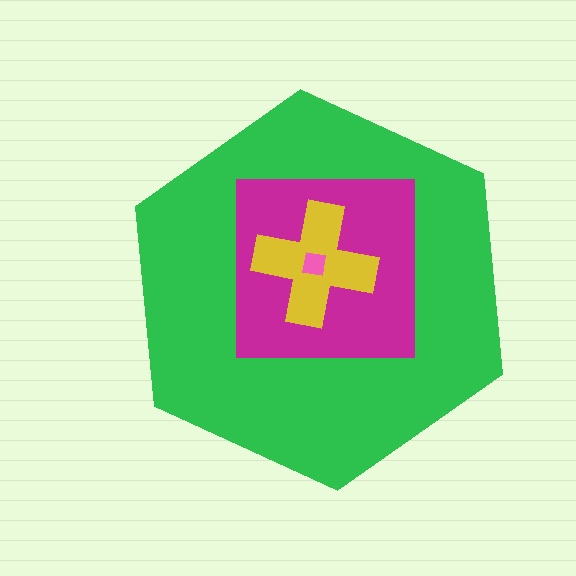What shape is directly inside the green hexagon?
The magenta square.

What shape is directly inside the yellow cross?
The pink square.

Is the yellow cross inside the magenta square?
Yes.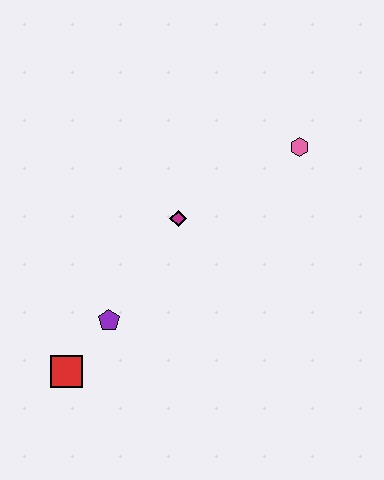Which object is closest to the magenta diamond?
The purple pentagon is closest to the magenta diamond.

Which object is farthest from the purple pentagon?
The pink hexagon is farthest from the purple pentagon.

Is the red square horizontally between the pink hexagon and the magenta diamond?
No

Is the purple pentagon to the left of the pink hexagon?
Yes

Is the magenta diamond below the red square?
No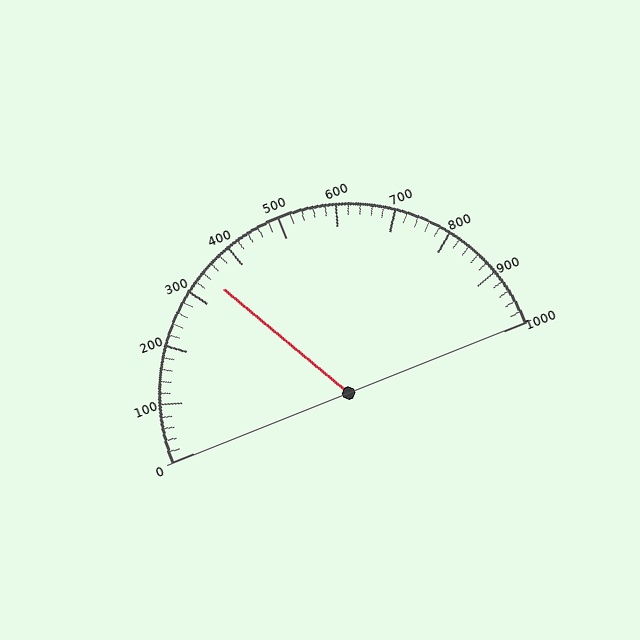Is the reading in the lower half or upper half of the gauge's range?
The reading is in the lower half of the range (0 to 1000).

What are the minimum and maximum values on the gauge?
The gauge ranges from 0 to 1000.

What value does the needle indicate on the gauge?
The needle indicates approximately 340.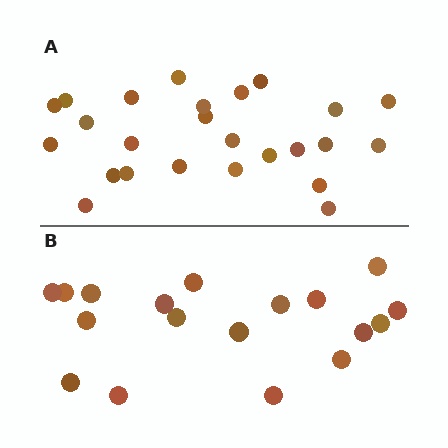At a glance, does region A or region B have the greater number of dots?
Region A (the top region) has more dots.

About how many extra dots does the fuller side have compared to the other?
Region A has roughly 8 or so more dots than region B.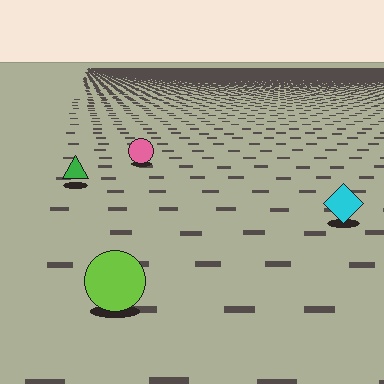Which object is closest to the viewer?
The lime circle is closest. The texture marks near it are larger and more spread out.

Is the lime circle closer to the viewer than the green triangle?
Yes. The lime circle is closer — you can tell from the texture gradient: the ground texture is coarser near it.